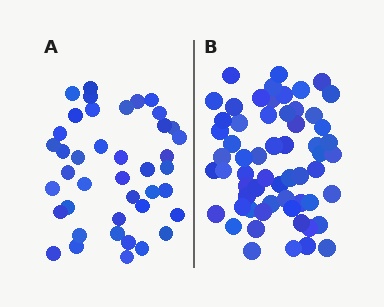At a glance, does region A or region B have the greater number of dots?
Region B (the right region) has more dots.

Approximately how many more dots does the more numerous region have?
Region B has approximately 20 more dots than region A.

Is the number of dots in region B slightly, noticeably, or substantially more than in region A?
Region B has substantially more. The ratio is roughly 1.5 to 1.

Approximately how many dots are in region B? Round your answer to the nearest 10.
About 60 dots.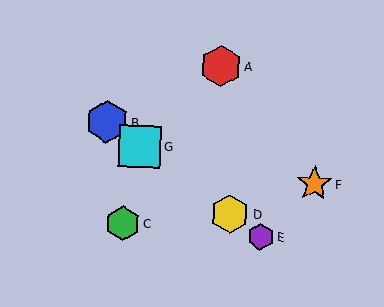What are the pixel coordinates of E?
Object E is at (261, 237).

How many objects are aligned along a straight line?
4 objects (B, D, E, G) are aligned along a straight line.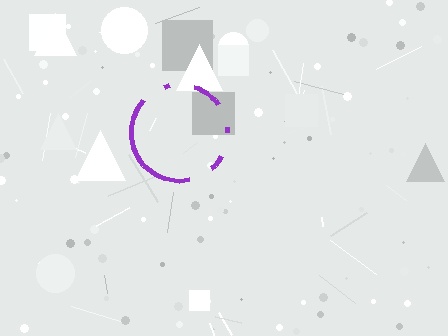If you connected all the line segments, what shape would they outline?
They would outline a circle.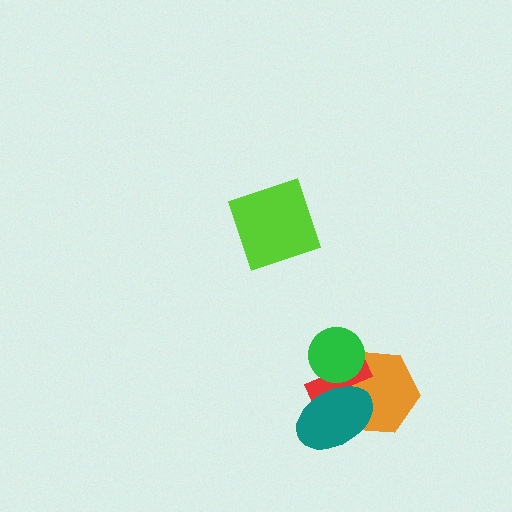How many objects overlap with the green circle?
2 objects overlap with the green circle.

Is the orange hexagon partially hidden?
Yes, it is partially covered by another shape.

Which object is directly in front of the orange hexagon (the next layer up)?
The red cross is directly in front of the orange hexagon.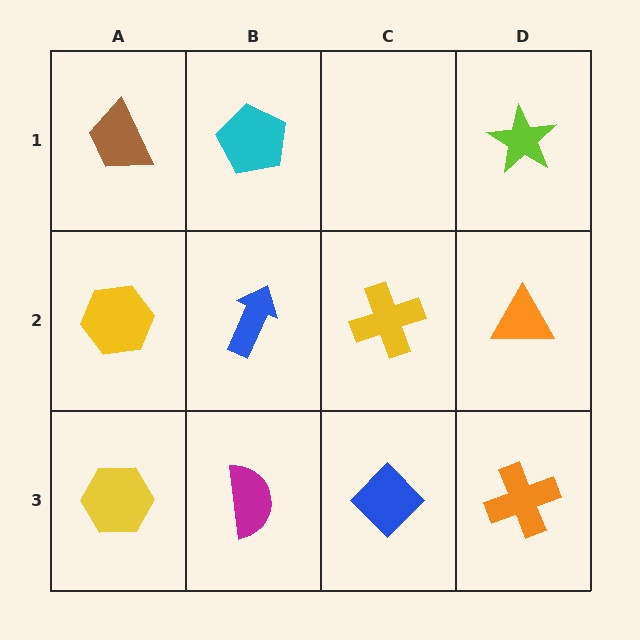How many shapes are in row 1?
3 shapes.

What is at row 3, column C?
A blue diamond.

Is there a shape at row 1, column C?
No, that cell is empty.